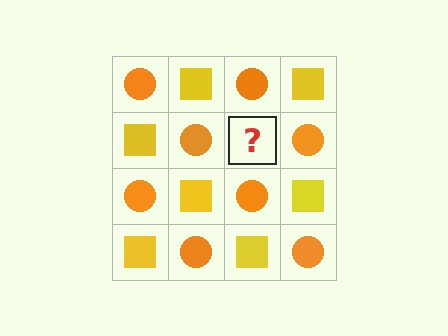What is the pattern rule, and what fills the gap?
The rule is that it alternates orange circle and yellow square in a checkerboard pattern. The gap should be filled with a yellow square.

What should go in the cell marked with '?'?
The missing cell should contain a yellow square.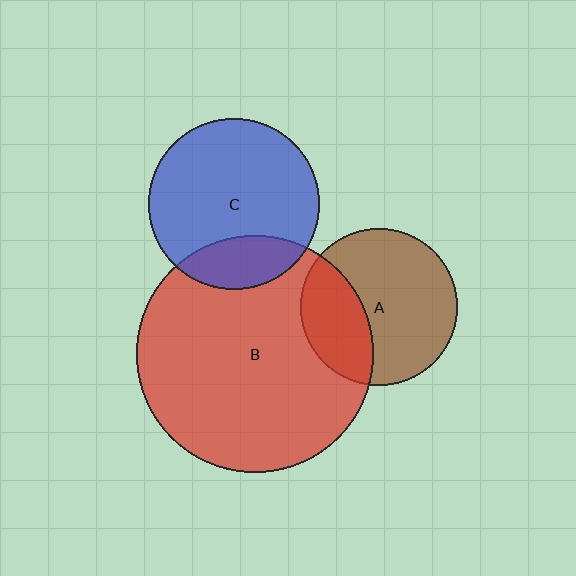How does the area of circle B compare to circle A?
Approximately 2.3 times.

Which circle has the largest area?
Circle B (red).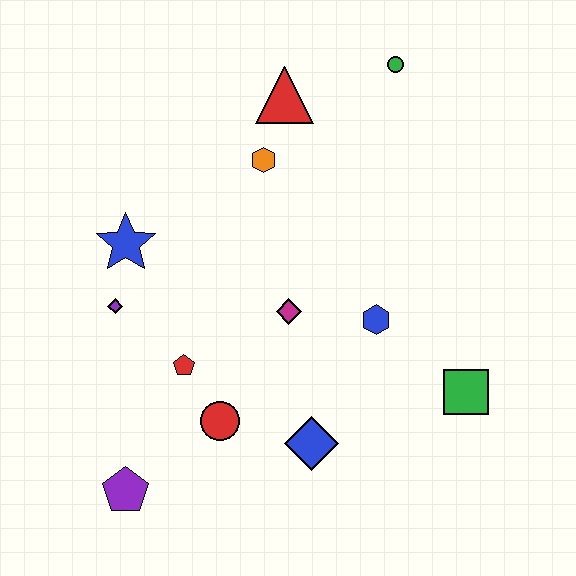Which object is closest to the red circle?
The red pentagon is closest to the red circle.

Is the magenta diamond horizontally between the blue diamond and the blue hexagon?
No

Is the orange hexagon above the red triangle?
No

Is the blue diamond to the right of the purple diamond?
Yes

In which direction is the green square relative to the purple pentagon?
The green square is to the right of the purple pentagon.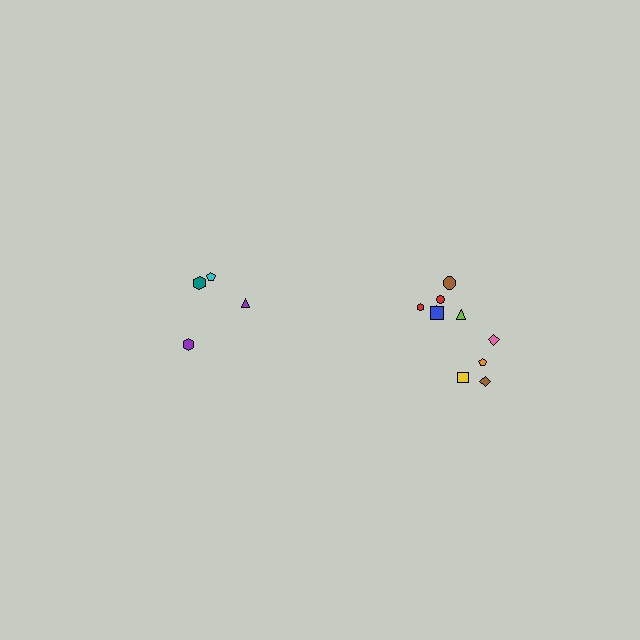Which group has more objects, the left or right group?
The right group.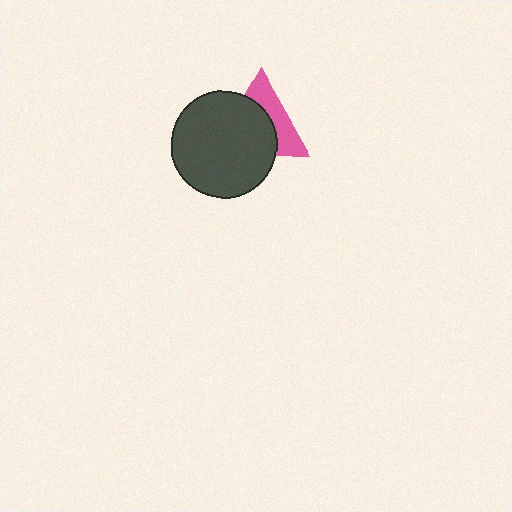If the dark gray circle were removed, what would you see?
You would see the complete pink triangle.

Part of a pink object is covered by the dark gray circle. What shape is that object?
It is a triangle.